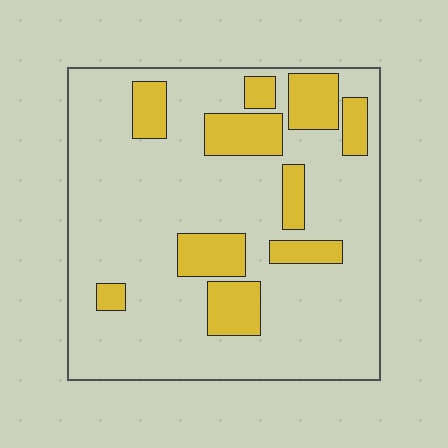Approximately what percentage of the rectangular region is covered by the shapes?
Approximately 20%.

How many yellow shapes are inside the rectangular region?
10.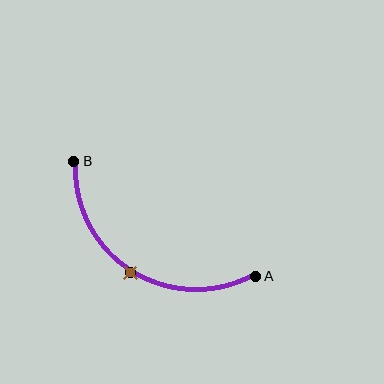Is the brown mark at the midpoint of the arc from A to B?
Yes. The brown mark lies on the arc at equal arc-length from both A and B — it is the arc midpoint.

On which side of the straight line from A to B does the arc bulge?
The arc bulges below the straight line connecting A and B.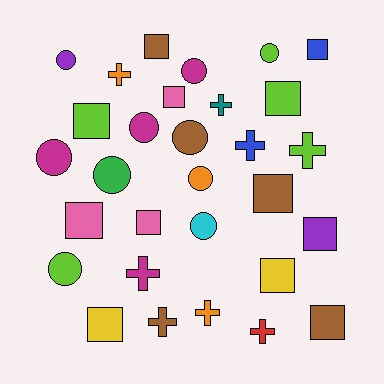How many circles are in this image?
There are 10 circles.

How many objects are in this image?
There are 30 objects.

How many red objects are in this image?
There is 1 red object.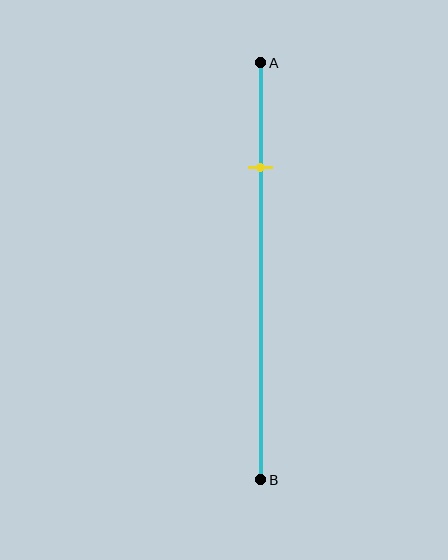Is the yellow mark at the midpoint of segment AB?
No, the mark is at about 25% from A, not at the 50% midpoint.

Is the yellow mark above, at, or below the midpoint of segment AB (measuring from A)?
The yellow mark is above the midpoint of segment AB.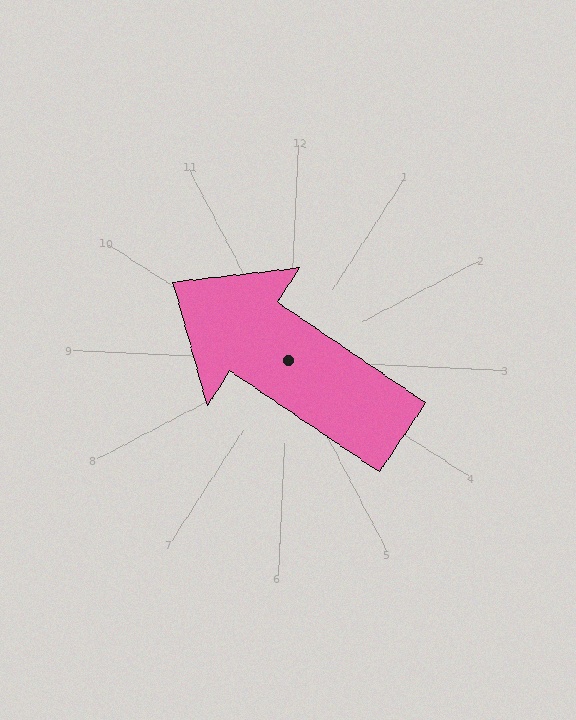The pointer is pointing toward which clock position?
Roughly 10 o'clock.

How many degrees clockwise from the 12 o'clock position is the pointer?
Approximately 301 degrees.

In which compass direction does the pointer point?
Northwest.